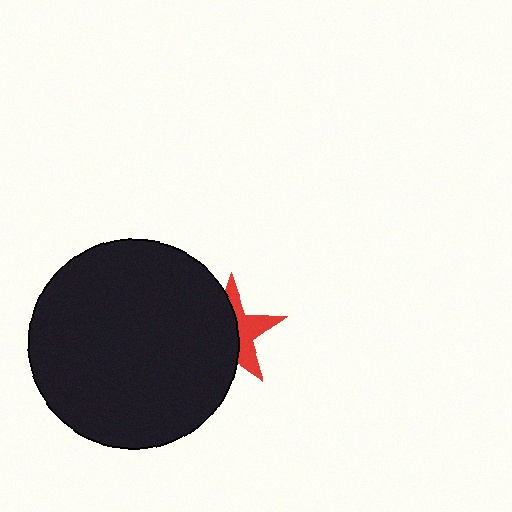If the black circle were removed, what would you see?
You would see the complete red star.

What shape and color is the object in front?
The object in front is a black circle.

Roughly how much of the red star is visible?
A small part of it is visible (roughly 41%).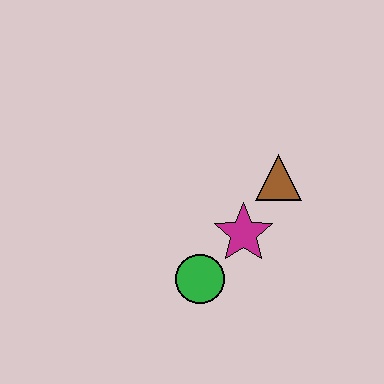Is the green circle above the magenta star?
No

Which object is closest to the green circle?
The magenta star is closest to the green circle.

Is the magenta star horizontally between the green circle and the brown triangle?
Yes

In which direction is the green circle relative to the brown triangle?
The green circle is below the brown triangle.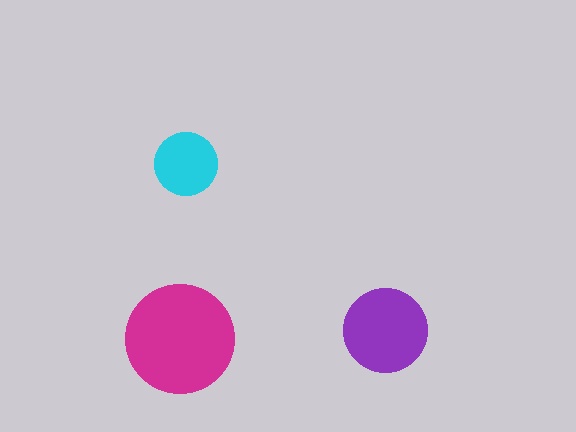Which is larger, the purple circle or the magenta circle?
The magenta one.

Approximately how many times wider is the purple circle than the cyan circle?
About 1.5 times wider.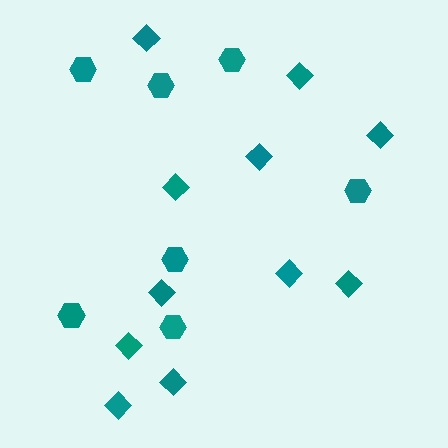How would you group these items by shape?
There are 2 groups: one group of hexagons (7) and one group of diamonds (11).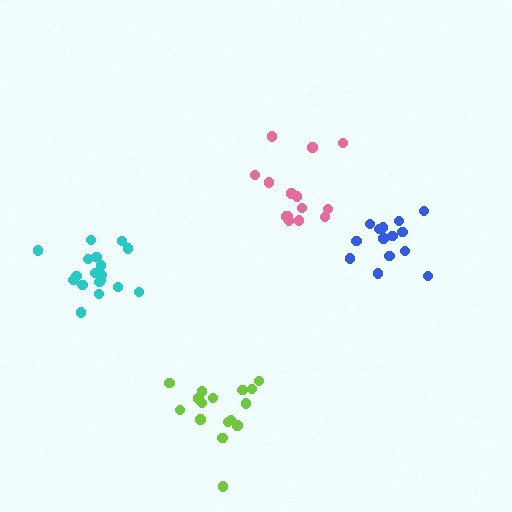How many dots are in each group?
Group 1: 14 dots, Group 2: 18 dots, Group 3: 16 dots, Group 4: 14 dots (62 total).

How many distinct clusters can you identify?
There are 4 distinct clusters.